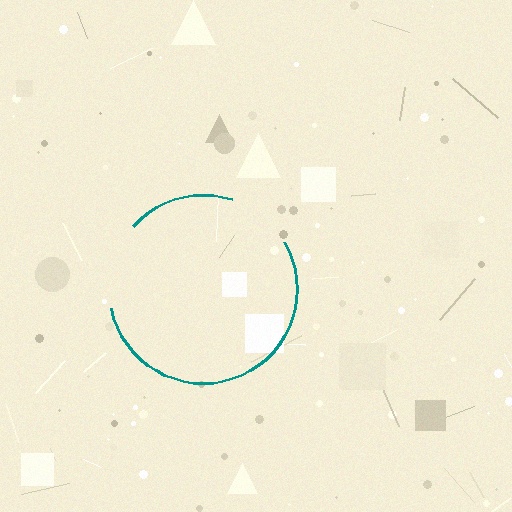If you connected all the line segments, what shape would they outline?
They would outline a circle.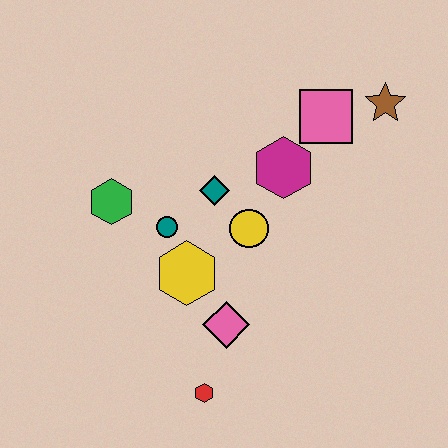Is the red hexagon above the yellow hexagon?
No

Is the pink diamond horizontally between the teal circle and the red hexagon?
No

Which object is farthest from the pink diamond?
The brown star is farthest from the pink diamond.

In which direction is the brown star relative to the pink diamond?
The brown star is above the pink diamond.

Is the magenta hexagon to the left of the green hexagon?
No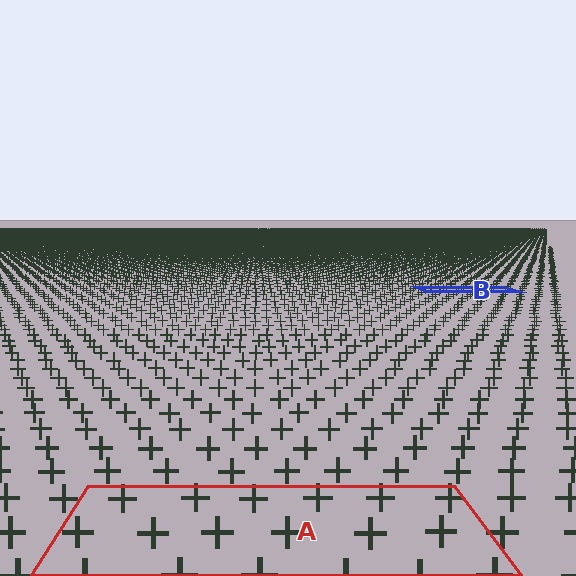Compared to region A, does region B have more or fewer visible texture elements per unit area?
Region B has more texture elements per unit area — they are packed more densely because it is farther away.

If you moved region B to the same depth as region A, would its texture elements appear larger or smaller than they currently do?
They would appear larger. At a closer depth, the same texture elements are projected at a bigger on-screen size.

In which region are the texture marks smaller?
The texture marks are smaller in region B, because it is farther away.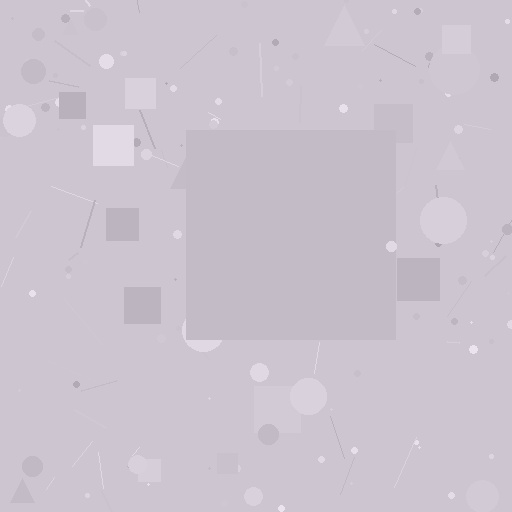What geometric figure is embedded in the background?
A square is embedded in the background.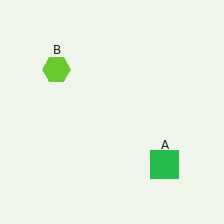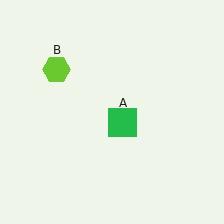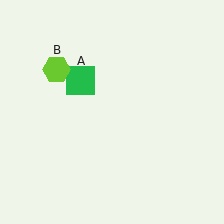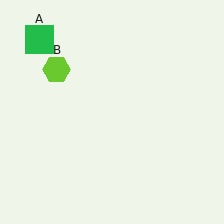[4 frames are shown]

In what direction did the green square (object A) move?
The green square (object A) moved up and to the left.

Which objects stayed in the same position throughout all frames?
Lime hexagon (object B) remained stationary.